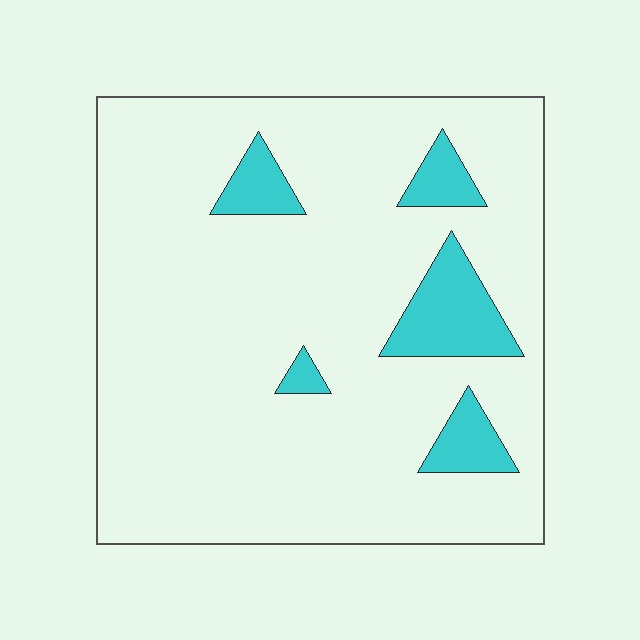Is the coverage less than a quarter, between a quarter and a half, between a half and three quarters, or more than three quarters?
Less than a quarter.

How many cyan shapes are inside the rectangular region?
5.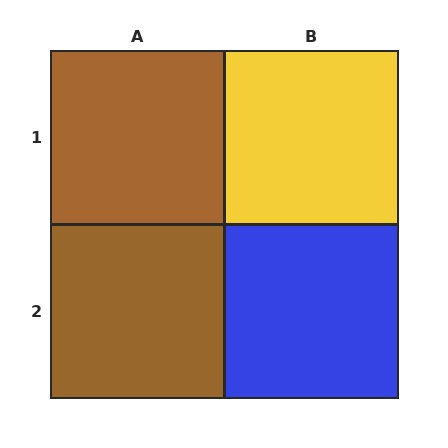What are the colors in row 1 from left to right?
Brown, yellow.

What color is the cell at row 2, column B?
Blue.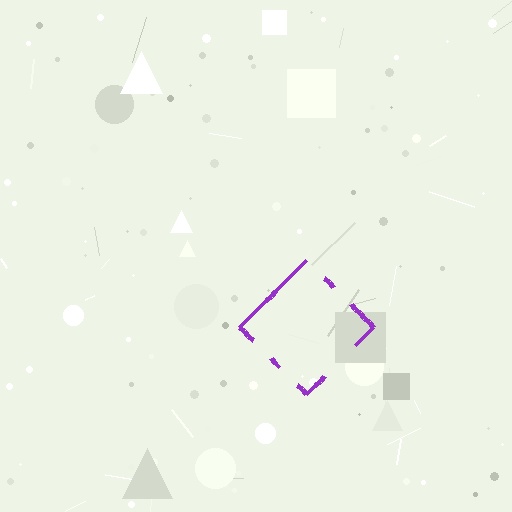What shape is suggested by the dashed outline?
The dashed outline suggests a diamond.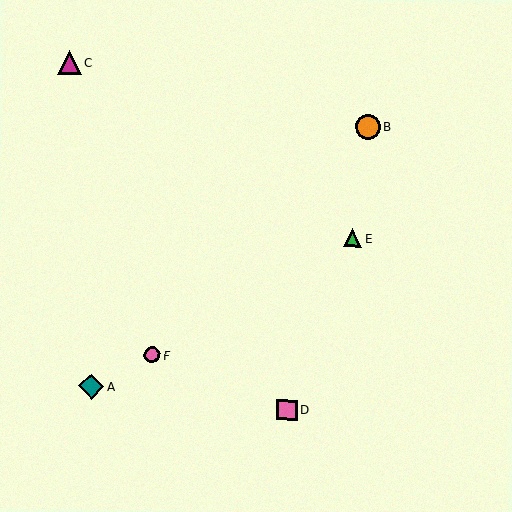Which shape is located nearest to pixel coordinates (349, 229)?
The green triangle (labeled E) at (353, 238) is nearest to that location.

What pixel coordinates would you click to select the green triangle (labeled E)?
Click at (353, 238) to select the green triangle E.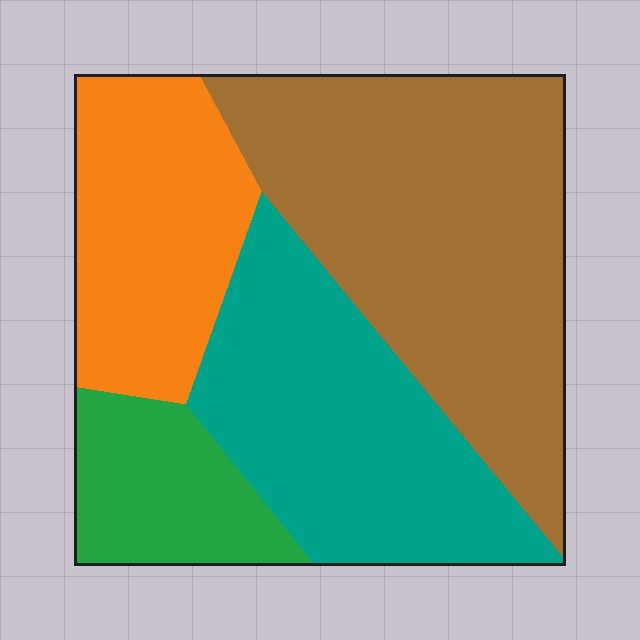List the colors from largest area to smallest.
From largest to smallest: brown, teal, orange, green.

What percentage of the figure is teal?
Teal covers about 30% of the figure.